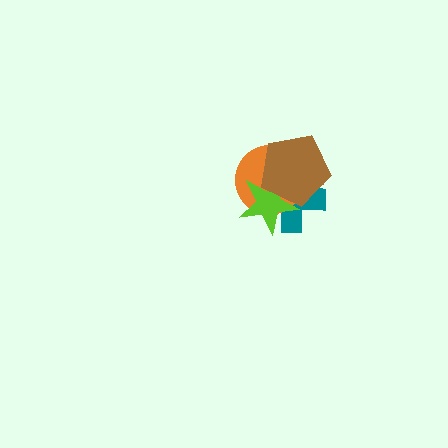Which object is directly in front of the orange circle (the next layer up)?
The lime star is directly in front of the orange circle.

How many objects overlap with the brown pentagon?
3 objects overlap with the brown pentagon.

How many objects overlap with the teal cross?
3 objects overlap with the teal cross.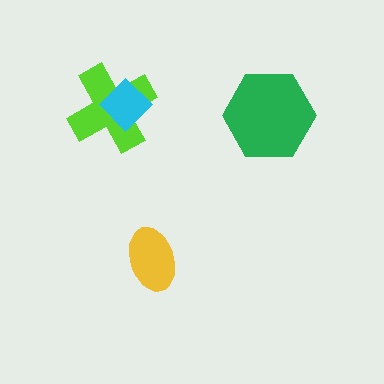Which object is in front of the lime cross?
The cyan diamond is in front of the lime cross.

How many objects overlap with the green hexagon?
0 objects overlap with the green hexagon.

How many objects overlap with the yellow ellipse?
0 objects overlap with the yellow ellipse.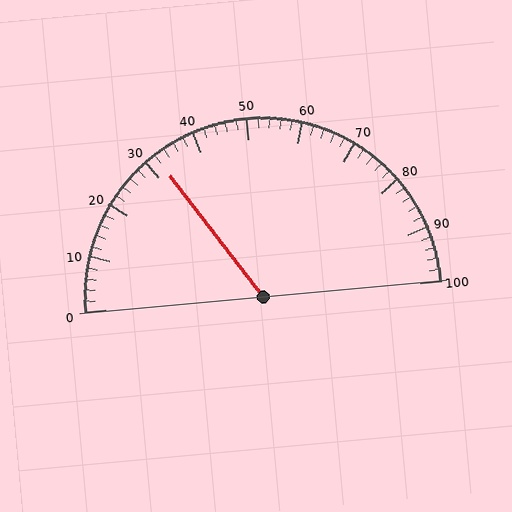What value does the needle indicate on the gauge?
The needle indicates approximately 32.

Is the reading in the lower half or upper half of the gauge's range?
The reading is in the lower half of the range (0 to 100).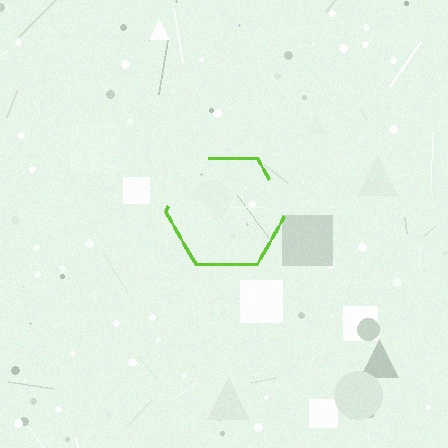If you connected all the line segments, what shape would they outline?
They would outline a hexagon.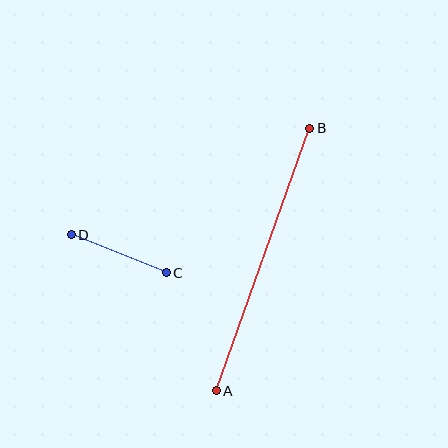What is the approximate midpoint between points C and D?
The midpoint is at approximately (119, 254) pixels.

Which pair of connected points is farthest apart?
Points A and B are farthest apart.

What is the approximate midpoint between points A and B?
The midpoint is at approximately (263, 259) pixels.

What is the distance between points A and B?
The distance is approximately 279 pixels.